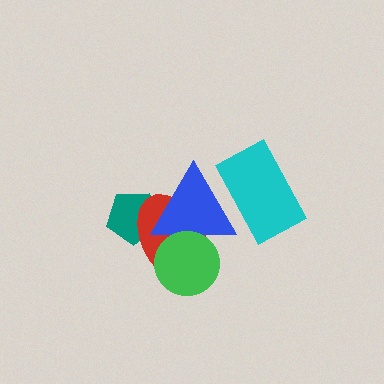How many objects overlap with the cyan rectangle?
1 object overlaps with the cyan rectangle.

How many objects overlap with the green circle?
2 objects overlap with the green circle.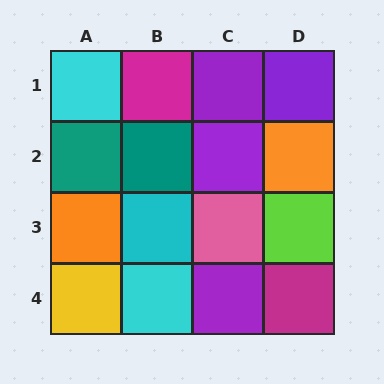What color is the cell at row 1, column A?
Cyan.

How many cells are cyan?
3 cells are cyan.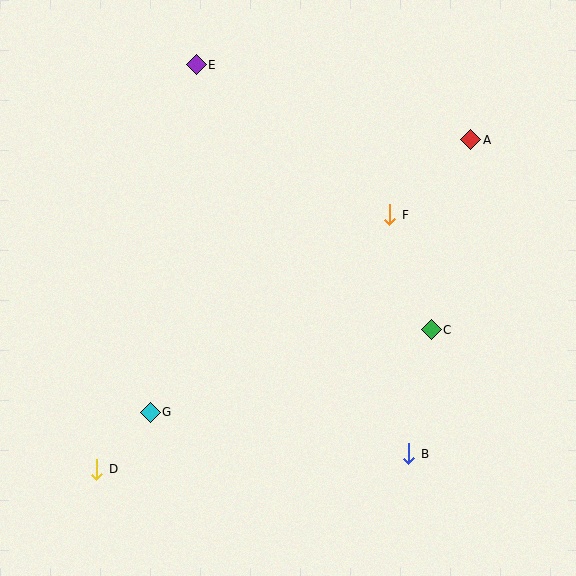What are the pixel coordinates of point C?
Point C is at (431, 330).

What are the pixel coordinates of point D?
Point D is at (97, 469).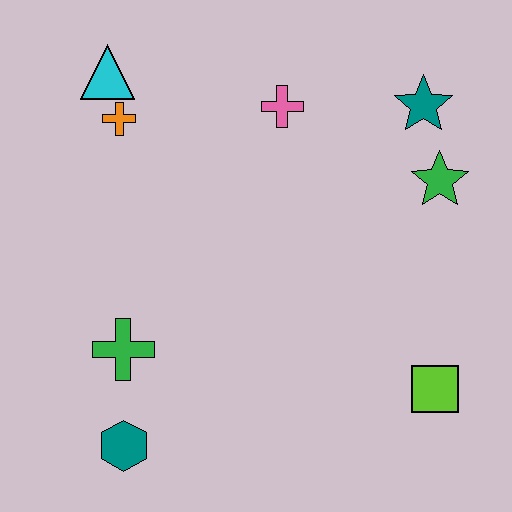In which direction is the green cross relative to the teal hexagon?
The green cross is above the teal hexagon.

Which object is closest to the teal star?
The green star is closest to the teal star.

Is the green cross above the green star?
No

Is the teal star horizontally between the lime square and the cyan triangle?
Yes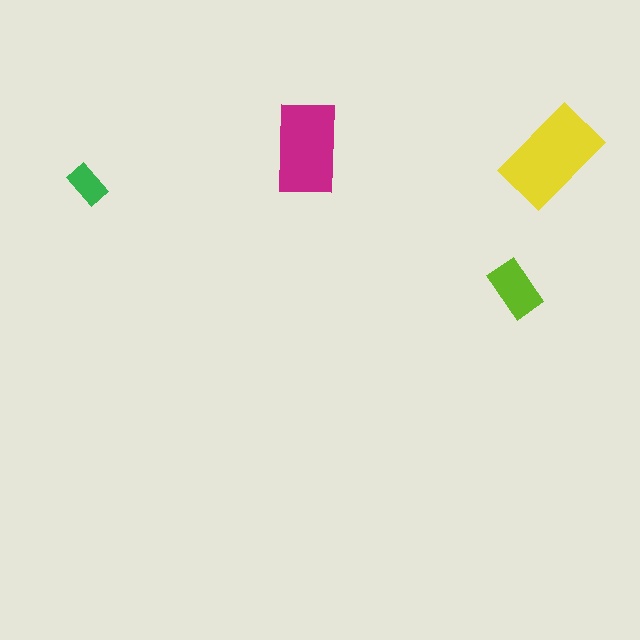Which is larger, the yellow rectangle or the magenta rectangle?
The yellow one.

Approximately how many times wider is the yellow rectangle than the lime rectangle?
About 2 times wider.